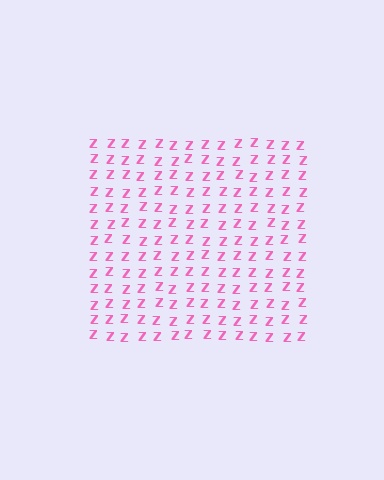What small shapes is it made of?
It is made of small letter Z's.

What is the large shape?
The large shape is a square.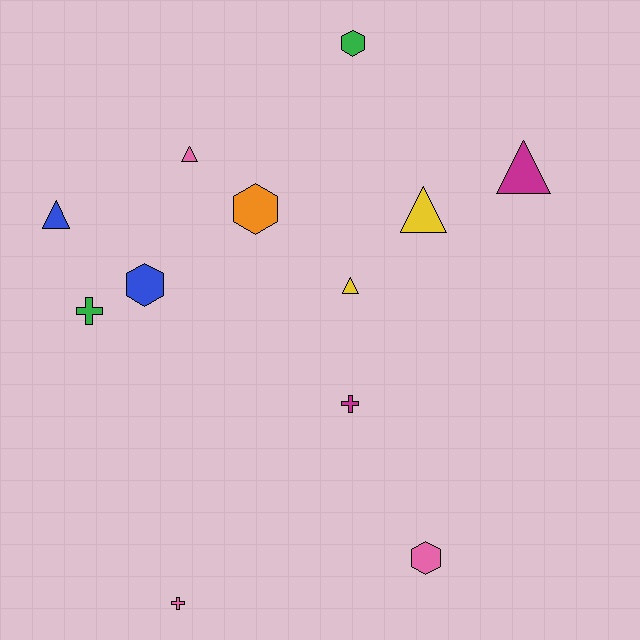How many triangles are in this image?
There are 5 triangles.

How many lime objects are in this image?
There are no lime objects.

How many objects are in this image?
There are 12 objects.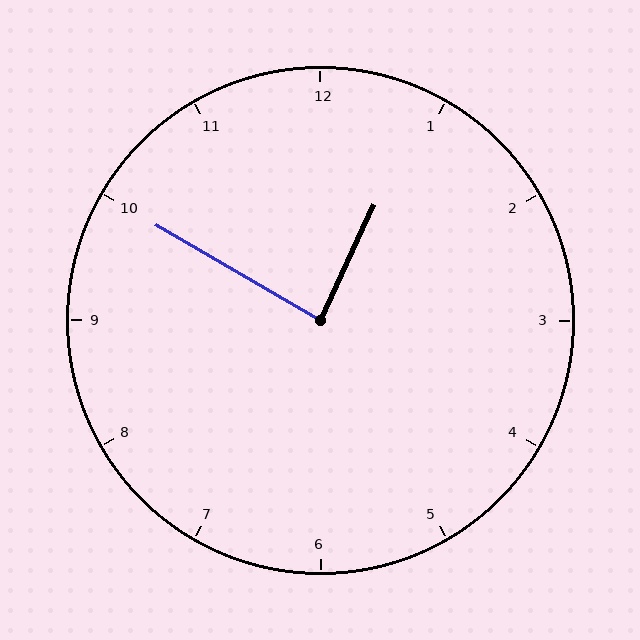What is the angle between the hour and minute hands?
Approximately 85 degrees.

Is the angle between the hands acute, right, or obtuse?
It is right.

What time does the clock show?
12:50.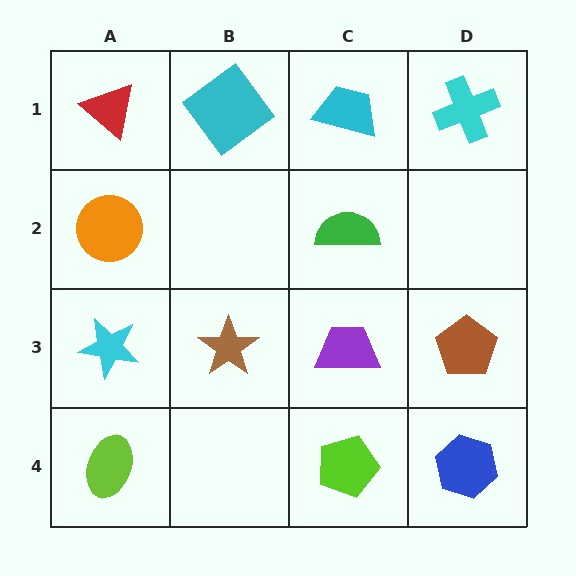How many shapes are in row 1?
4 shapes.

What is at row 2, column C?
A green semicircle.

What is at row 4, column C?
A lime pentagon.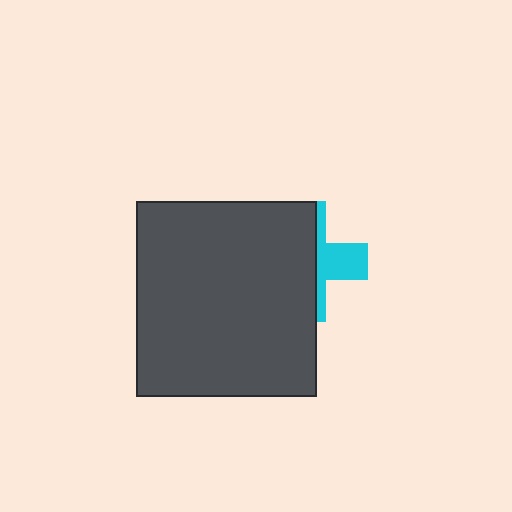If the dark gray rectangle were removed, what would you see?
You would see the complete cyan cross.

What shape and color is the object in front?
The object in front is a dark gray rectangle.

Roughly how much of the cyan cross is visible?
A small part of it is visible (roughly 34%).